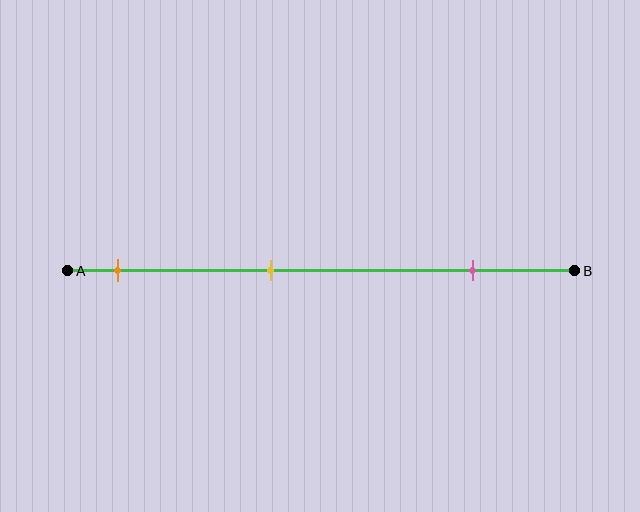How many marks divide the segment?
There are 3 marks dividing the segment.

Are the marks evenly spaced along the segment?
Yes, the marks are approximately evenly spaced.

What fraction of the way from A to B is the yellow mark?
The yellow mark is approximately 40% (0.4) of the way from A to B.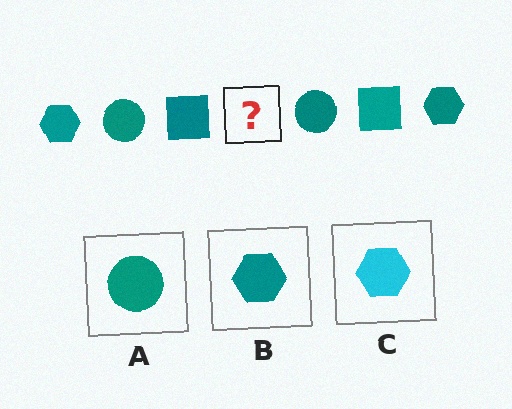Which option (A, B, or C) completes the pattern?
B.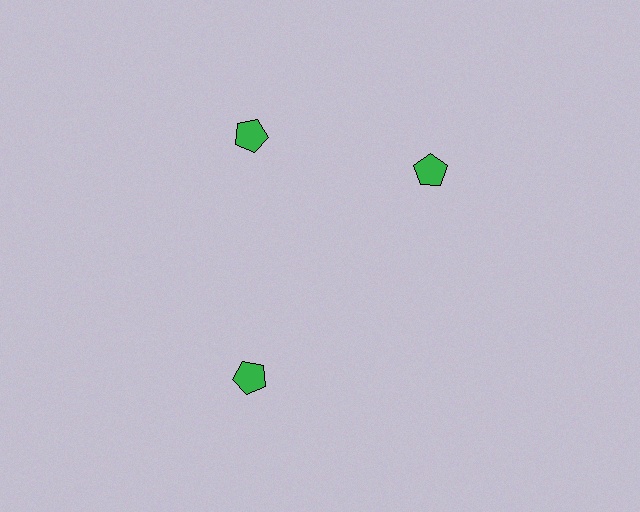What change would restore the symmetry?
The symmetry would be restored by rotating it back into even spacing with its neighbors so that all 3 pentagons sit at equal angles and equal distance from the center.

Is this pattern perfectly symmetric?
No. The 3 green pentagons are arranged in a ring, but one element near the 3 o'clock position is rotated out of alignment along the ring, breaking the 3-fold rotational symmetry.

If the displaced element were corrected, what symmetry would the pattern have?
It would have 3-fold rotational symmetry — the pattern would map onto itself every 120 degrees.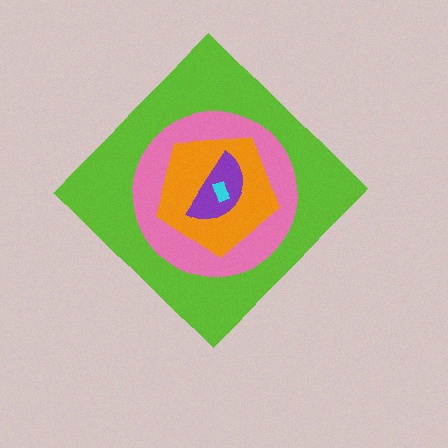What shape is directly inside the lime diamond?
The pink circle.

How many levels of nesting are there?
5.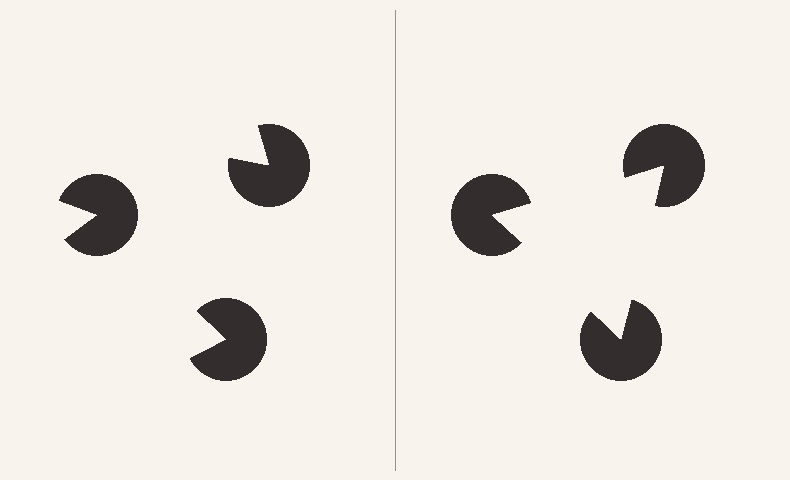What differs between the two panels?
The pac-man discs are positioned identically on both sides; only the wedge orientations differ. On the right they align to a triangle; on the left they are misaligned.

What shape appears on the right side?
An illusory triangle.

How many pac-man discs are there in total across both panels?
6 — 3 on each side.